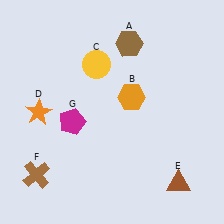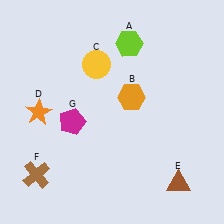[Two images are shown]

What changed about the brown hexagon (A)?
In Image 1, A is brown. In Image 2, it changed to lime.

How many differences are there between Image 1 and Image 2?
There is 1 difference between the two images.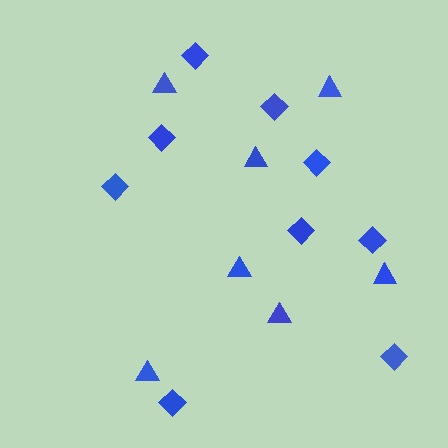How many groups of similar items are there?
There are 2 groups: one group of diamonds (9) and one group of triangles (7).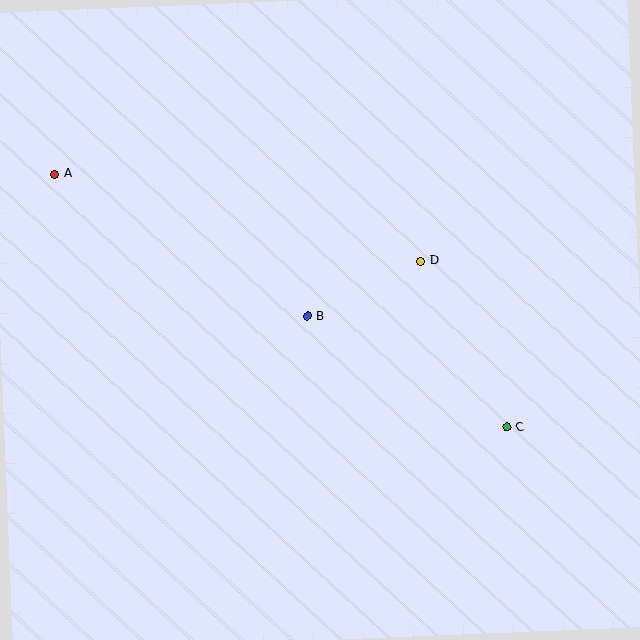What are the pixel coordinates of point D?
Point D is at (420, 261).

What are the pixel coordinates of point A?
Point A is at (55, 174).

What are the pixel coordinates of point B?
Point B is at (307, 316).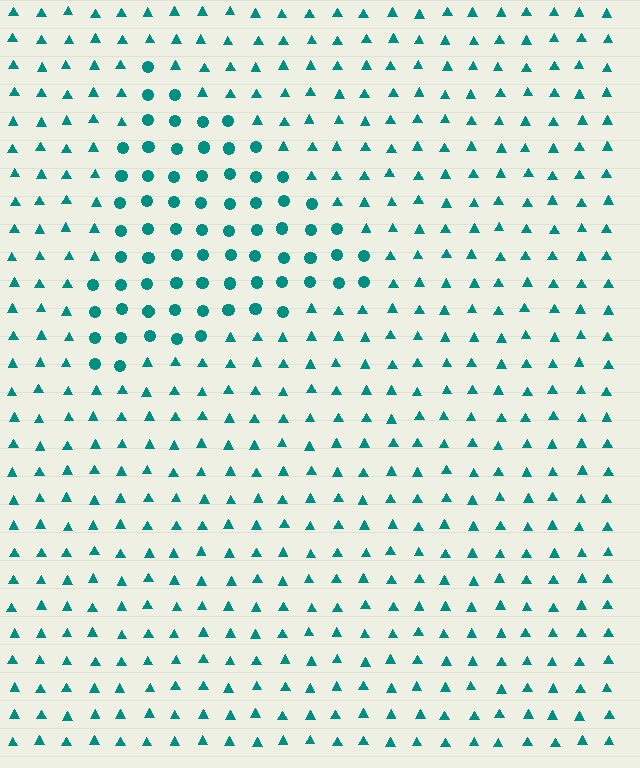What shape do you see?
I see a triangle.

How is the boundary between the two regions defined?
The boundary is defined by a change in element shape: circles inside vs. triangles outside. All elements share the same color and spacing.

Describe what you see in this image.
The image is filled with small teal elements arranged in a uniform grid. A triangle-shaped region contains circles, while the surrounding area contains triangles. The boundary is defined purely by the change in element shape.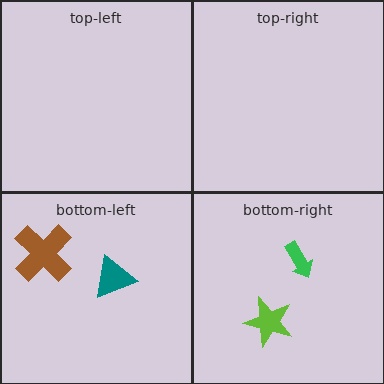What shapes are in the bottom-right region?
The green arrow, the lime star.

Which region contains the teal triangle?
The bottom-left region.